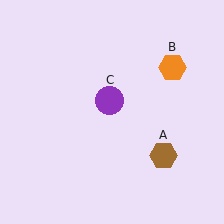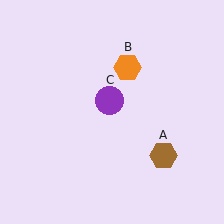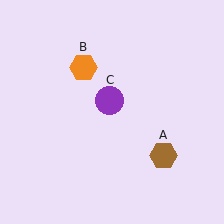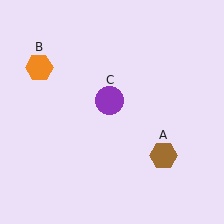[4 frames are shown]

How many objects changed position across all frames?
1 object changed position: orange hexagon (object B).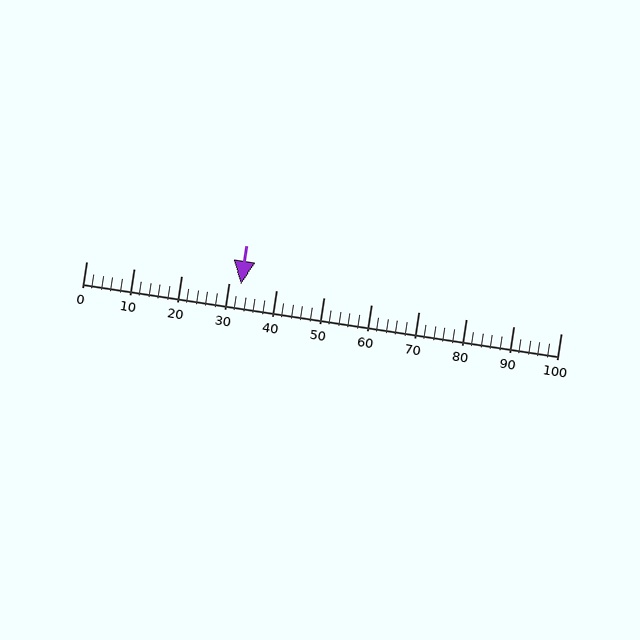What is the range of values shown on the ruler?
The ruler shows values from 0 to 100.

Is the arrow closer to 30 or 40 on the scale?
The arrow is closer to 30.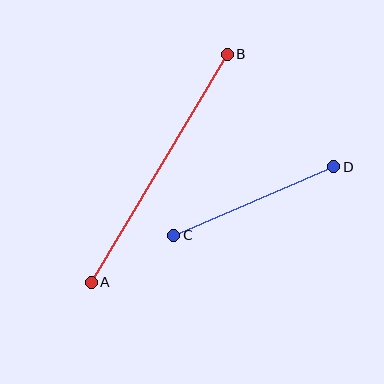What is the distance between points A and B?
The distance is approximately 266 pixels.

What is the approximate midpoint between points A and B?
The midpoint is at approximately (159, 168) pixels.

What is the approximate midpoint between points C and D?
The midpoint is at approximately (254, 201) pixels.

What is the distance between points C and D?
The distance is approximately 174 pixels.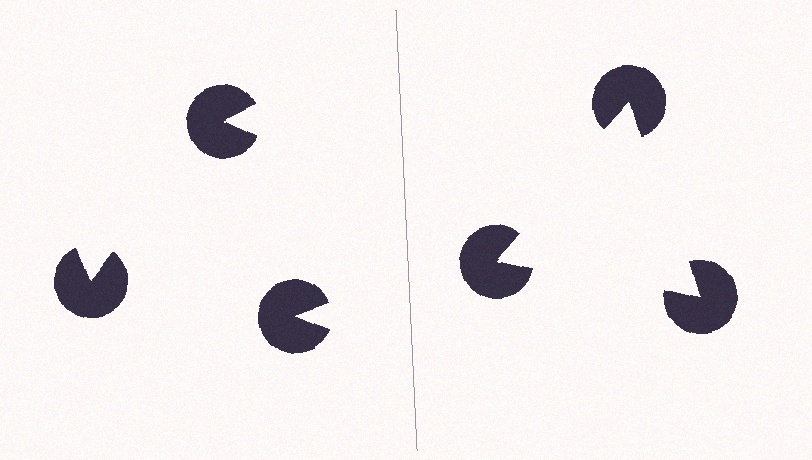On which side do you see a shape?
An illusory triangle appears on the right side. On the left side the wedge cuts are rotated, so no coherent shape forms.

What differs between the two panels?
The pac-man discs are positioned identically on both sides; only the wedge orientations differ. On the right they align to a triangle; on the left they are misaligned.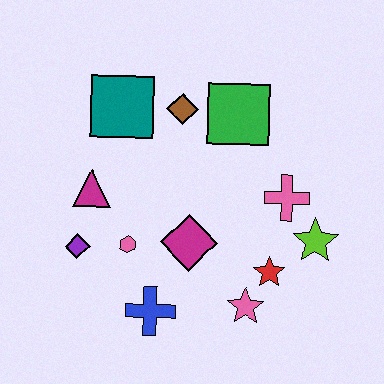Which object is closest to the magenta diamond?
The pink hexagon is closest to the magenta diamond.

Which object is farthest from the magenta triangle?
The lime star is farthest from the magenta triangle.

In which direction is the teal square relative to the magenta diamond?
The teal square is above the magenta diamond.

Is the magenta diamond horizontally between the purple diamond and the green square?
Yes